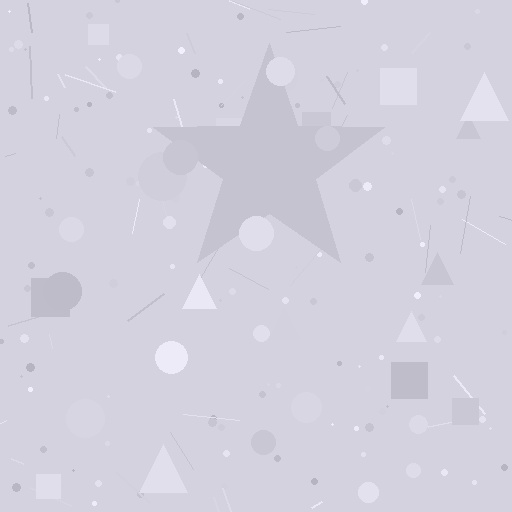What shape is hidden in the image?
A star is hidden in the image.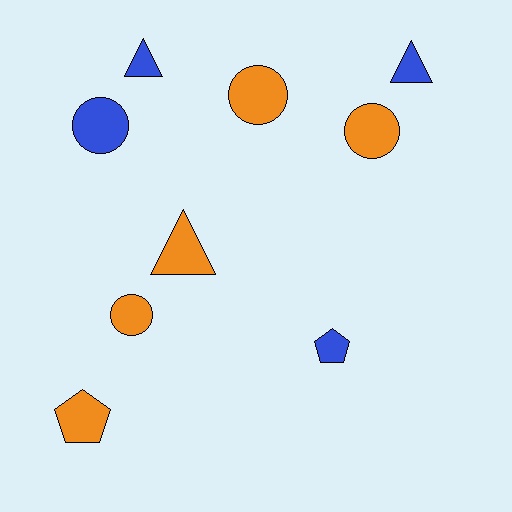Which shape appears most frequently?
Circle, with 4 objects.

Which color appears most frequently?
Orange, with 5 objects.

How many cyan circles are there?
There are no cyan circles.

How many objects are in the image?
There are 9 objects.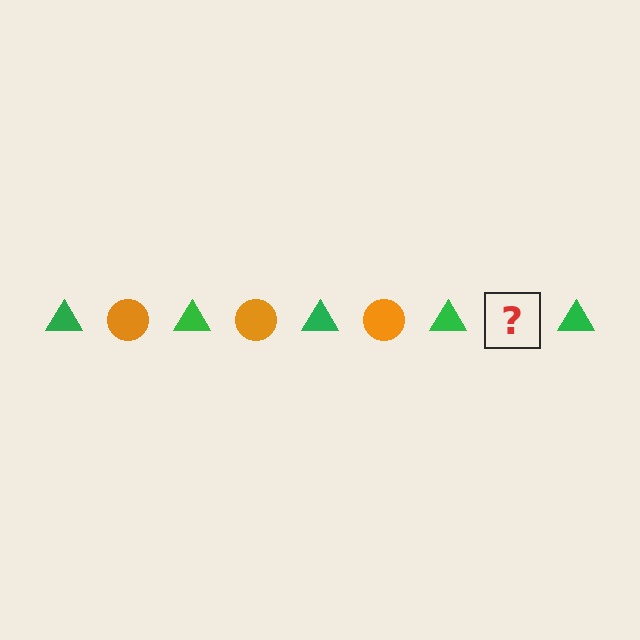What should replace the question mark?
The question mark should be replaced with an orange circle.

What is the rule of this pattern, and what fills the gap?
The rule is that the pattern alternates between green triangle and orange circle. The gap should be filled with an orange circle.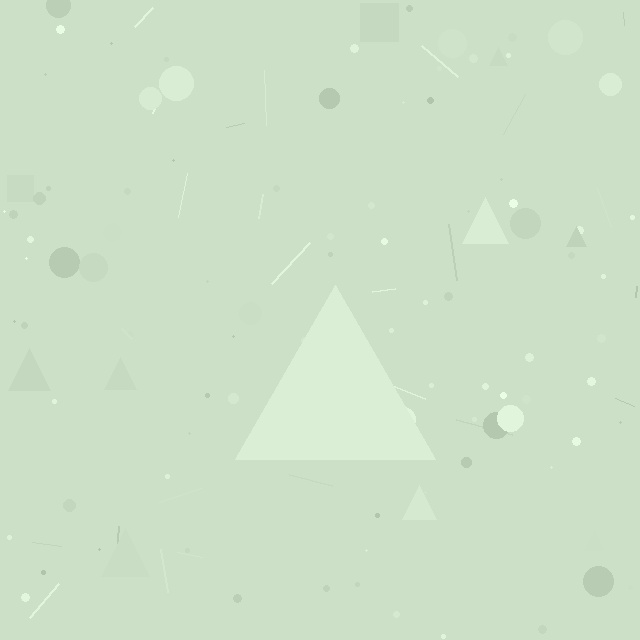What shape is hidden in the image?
A triangle is hidden in the image.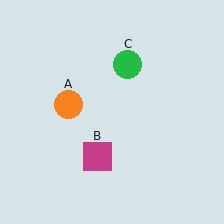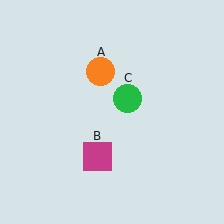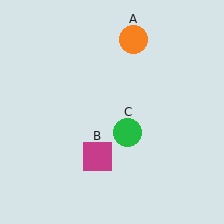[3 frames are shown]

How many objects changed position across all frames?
2 objects changed position: orange circle (object A), green circle (object C).